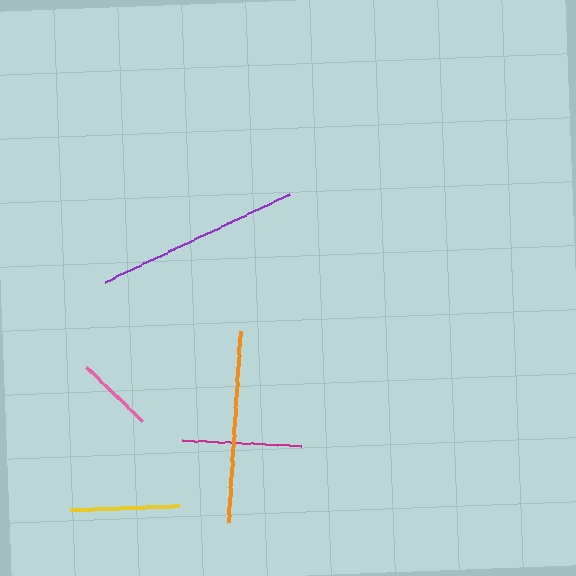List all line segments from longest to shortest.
From longest to shortest: purple, orange, magenta, yellow, pink.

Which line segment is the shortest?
The pink line is the shortest at approximately 78 pixels.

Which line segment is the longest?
The purple line is the longest at approximately 205 pixels.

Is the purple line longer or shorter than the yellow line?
The purple line is longer than the yellow line.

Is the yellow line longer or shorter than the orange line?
The orange line is longer than the yellow line.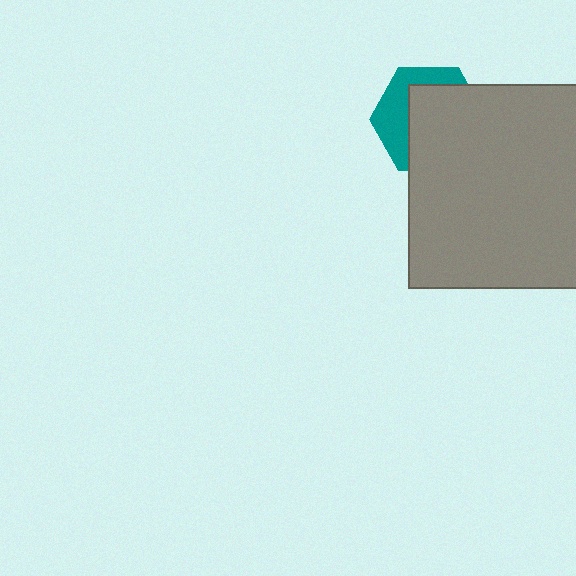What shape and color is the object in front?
The object in front is a gray square.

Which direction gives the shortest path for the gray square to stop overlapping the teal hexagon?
Moving toward the lower-right gives the shortest separation.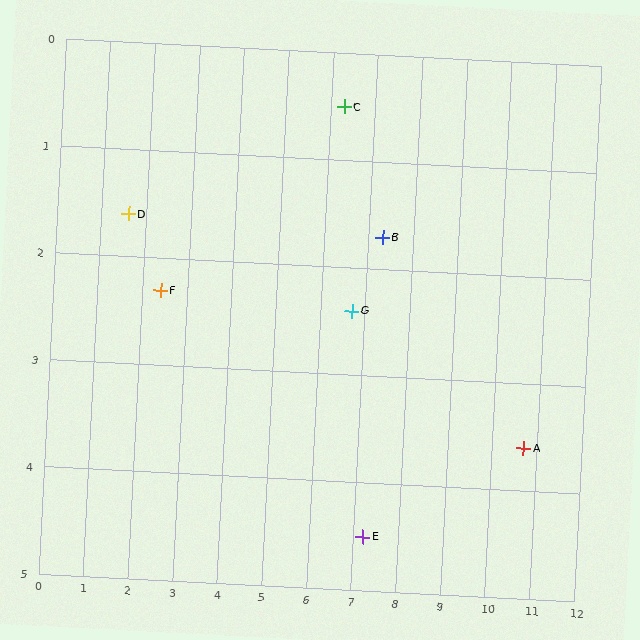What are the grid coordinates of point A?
Point A is at approximately (10.7, 3.6).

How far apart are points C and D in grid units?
Points C and D are about 4.8 grid units apart.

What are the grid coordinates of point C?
Point C is at approximately (6.3, 0.5).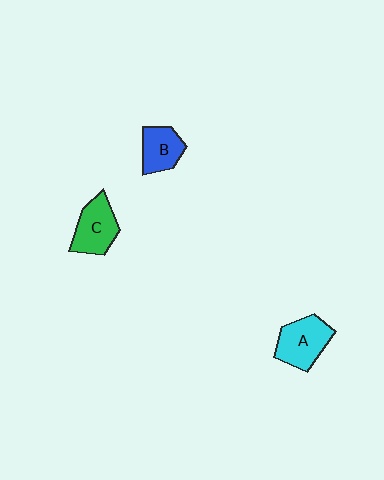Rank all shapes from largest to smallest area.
From largest to smallest: A (cyan), C (green), B (blue).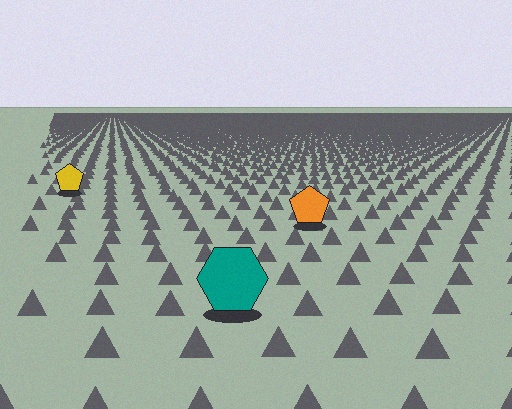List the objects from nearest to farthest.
From nearest to farthest: the teal hexagon, the orange pentagon, the yellow pentagon.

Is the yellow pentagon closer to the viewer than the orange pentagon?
No. The orange pentagon is closer — you can tell from the texture gradient: the ground texture is coarser near it.